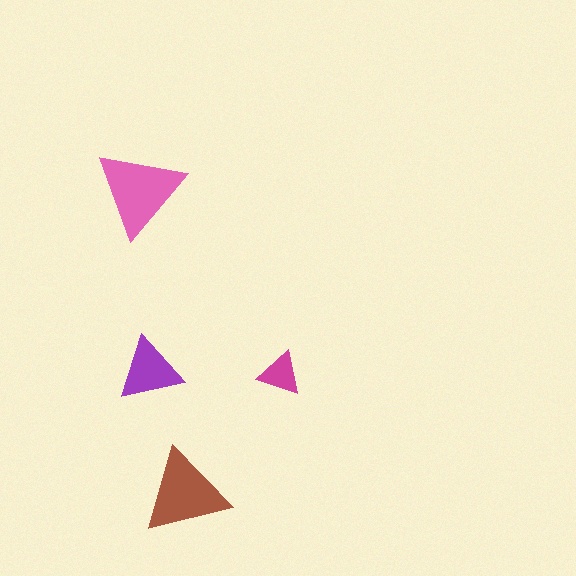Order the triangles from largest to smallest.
the pink one, the brown one, the purple one, the magenta one.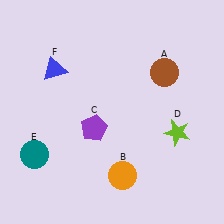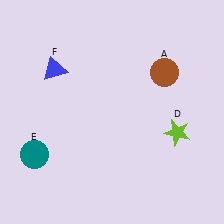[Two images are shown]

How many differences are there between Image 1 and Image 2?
There are 2 differences between the two images.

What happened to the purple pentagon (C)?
The purple pentagon (C) was removed in Image 2. It was in the bottom-left area of Image 1.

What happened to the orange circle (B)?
The orange circle (B) was removed in Image 2. It was in the bottom-right area of Image 1.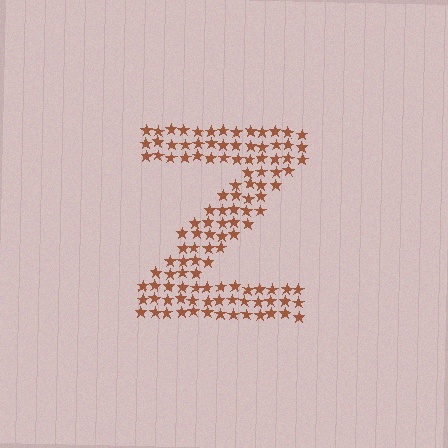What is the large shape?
The large shape is the letter Z.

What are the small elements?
The small elements are stars.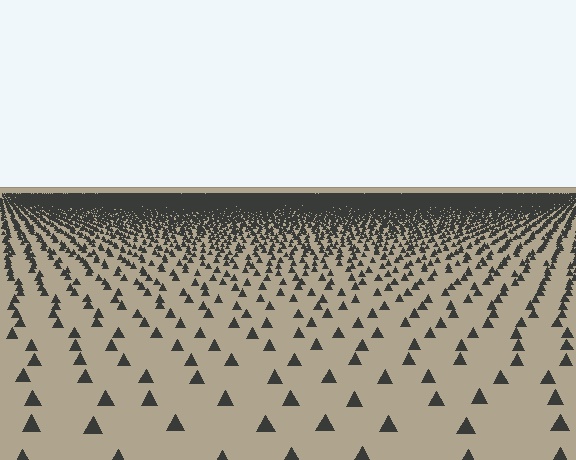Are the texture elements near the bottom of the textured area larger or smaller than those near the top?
Larger. Near the bottom, elements are closer to the viewer and appear at a bigger on-screen size.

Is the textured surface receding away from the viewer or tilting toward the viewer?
The surface is receding away from the viewer. Texture elements get smaller and denser toward the top.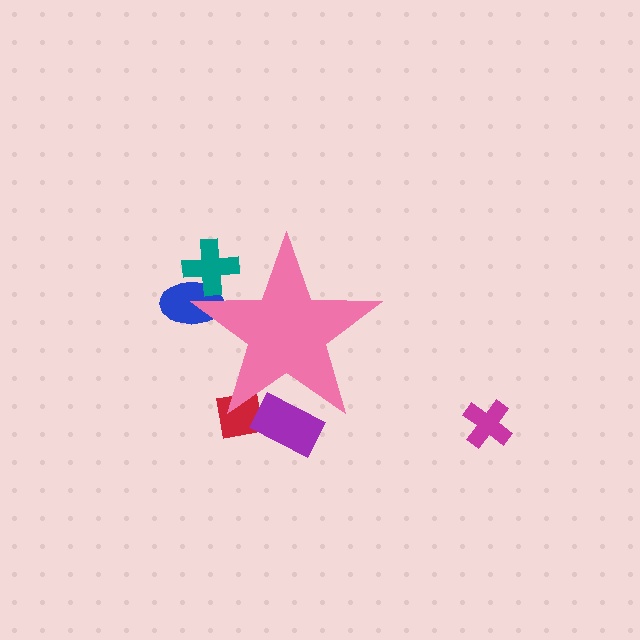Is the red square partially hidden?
Yes, the red square is partially hidden behind the pink star.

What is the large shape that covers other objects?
A pink star.